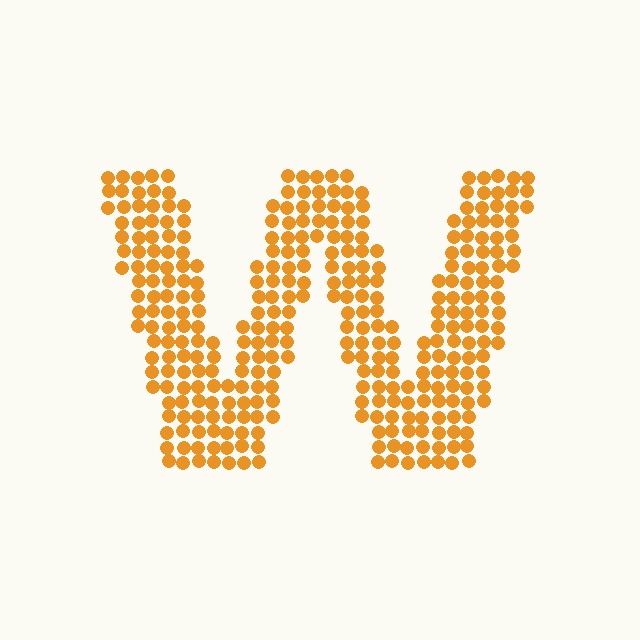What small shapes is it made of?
It is made of small circles.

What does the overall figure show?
The overall figure shows the letter W.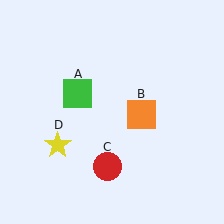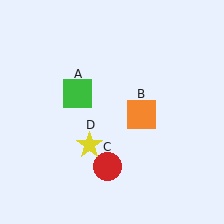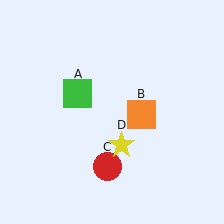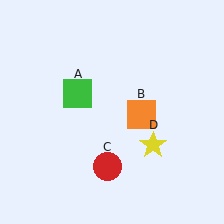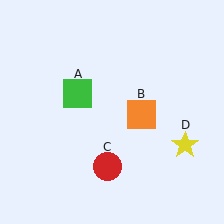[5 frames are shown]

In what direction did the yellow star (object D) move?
The yellow star (object D) moved right.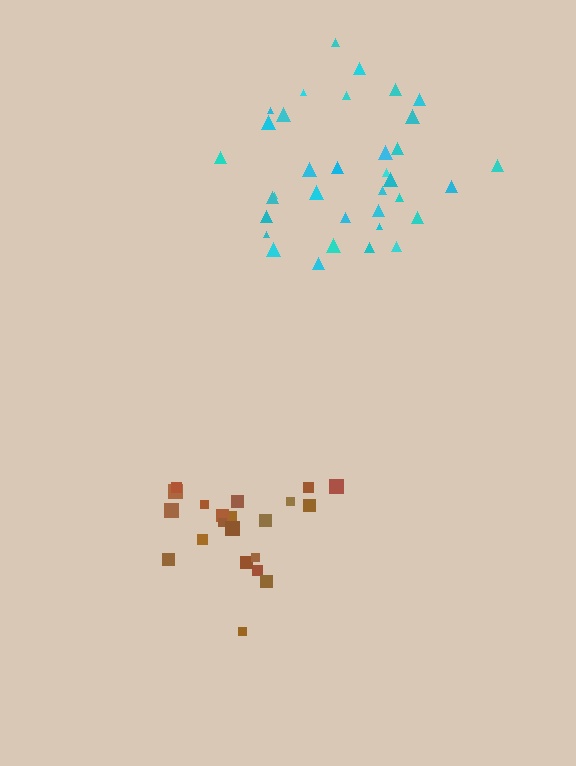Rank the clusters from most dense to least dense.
brown, cyan.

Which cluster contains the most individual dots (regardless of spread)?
Cyan (35).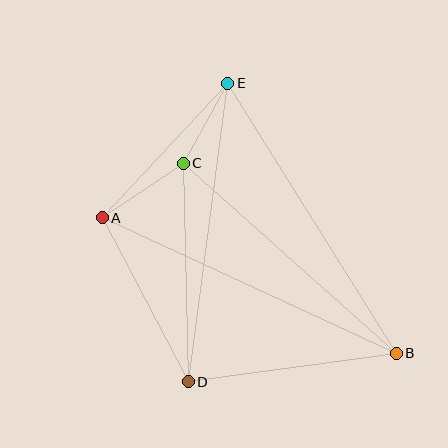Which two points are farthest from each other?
Points A and B are farthest from each other.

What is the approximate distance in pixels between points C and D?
The distance between C and D is approximately 219 pixels.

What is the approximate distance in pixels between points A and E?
The distance between A and E is approximately 184 pixels.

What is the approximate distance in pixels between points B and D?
The distance between B and D is approximately 210 pixels.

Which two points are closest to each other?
Points C and E are closest to each other.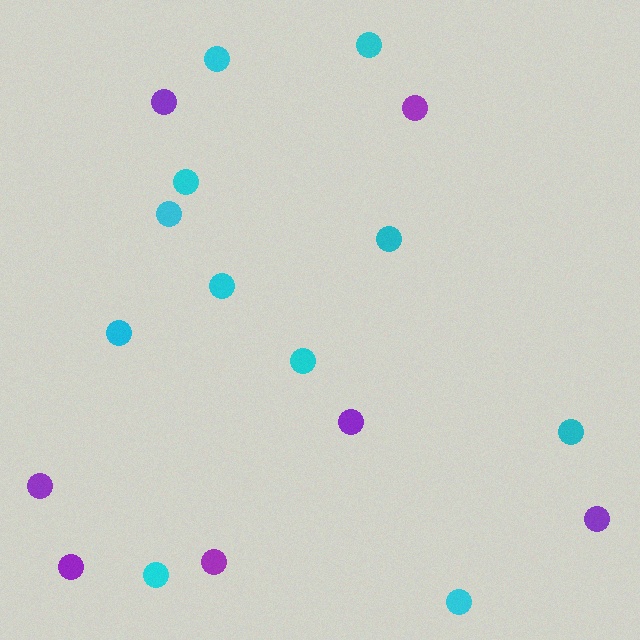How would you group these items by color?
There are 2 groups: one group of cyan circles (11) and one group of purple circles (7).